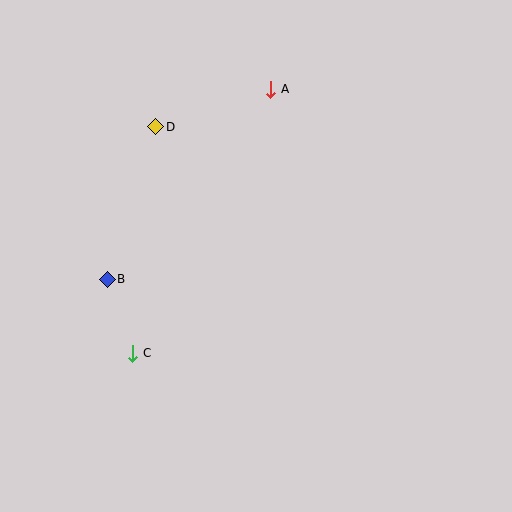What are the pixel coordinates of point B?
Point B is at (107, 279).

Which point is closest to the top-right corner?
Point A is closest to the top-right corner.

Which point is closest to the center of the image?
Point B at (107, 279) is closest to the center.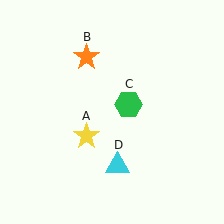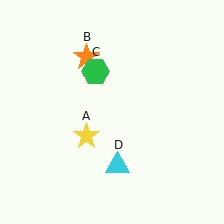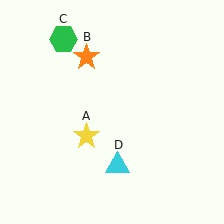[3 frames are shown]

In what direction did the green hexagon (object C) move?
The green hexagon (object C) moved up and to the left.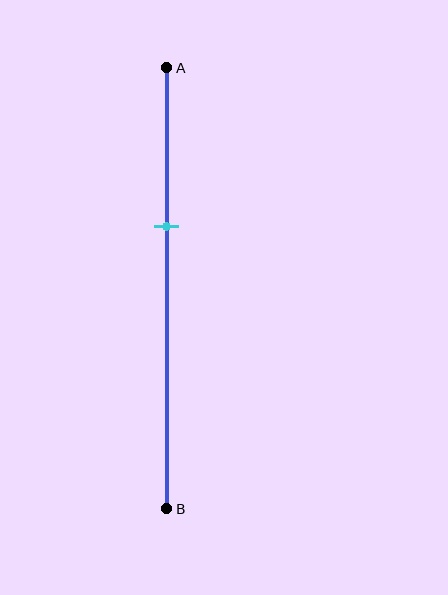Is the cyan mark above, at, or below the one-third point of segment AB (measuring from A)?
The cyan mark is approximately at the one-third point of segment AB.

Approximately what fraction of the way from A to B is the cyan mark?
The cyan mark is approximately 35% of the way from A to B.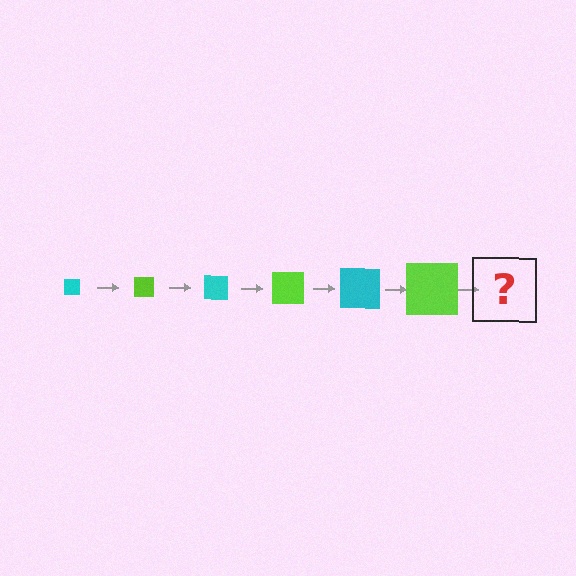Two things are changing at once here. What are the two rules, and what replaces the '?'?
The two rules are that the square grows larger each step and the color cycles through cyan and lime. The '?' should be a cyan square, larger than the previous one.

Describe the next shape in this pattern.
It should be a cyan square, larger than the previous one.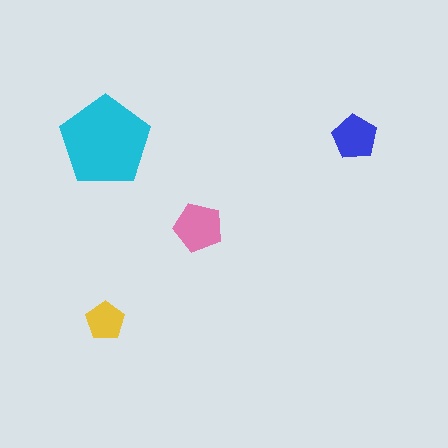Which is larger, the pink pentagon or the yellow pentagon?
The pink one.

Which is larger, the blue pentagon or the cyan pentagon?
The cyan one.